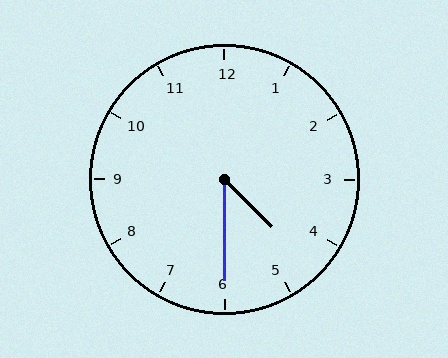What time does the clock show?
4:30.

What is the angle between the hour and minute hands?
Approximately 45 degrees.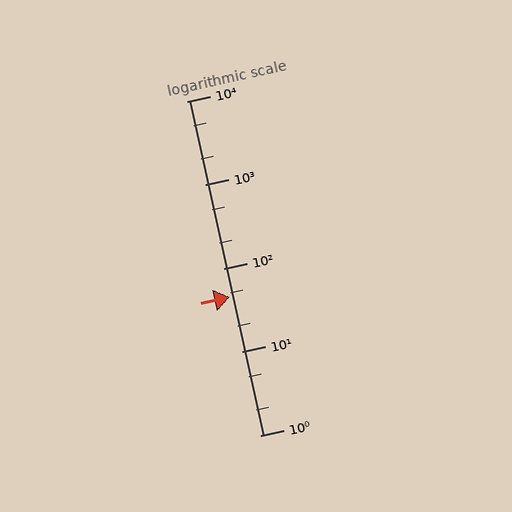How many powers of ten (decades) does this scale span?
The scale spans 4 decades, from 1 to 10000.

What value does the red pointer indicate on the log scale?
The pointer indicates approximately 45.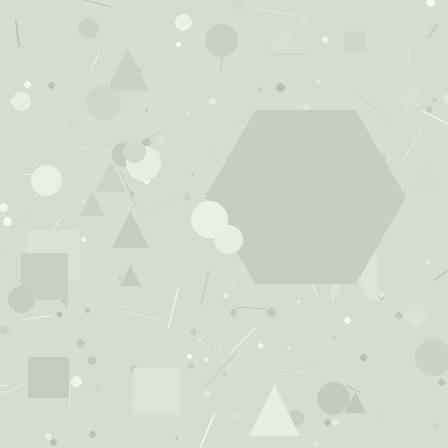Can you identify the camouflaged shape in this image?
The camouflaged shape is a hexagon.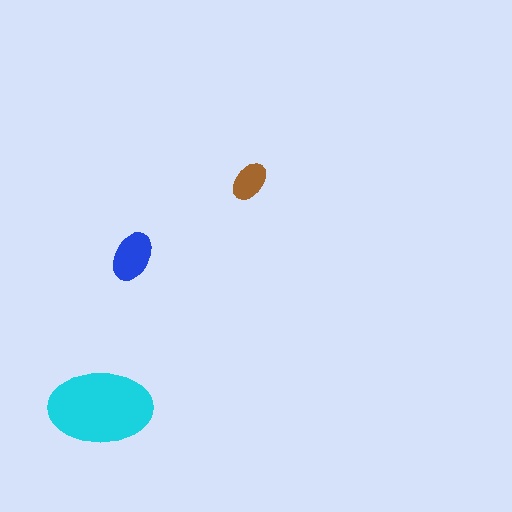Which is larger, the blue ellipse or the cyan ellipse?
The cyan one.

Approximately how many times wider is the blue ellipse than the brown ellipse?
About 1.5 times wider.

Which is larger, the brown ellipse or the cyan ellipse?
The cyan one.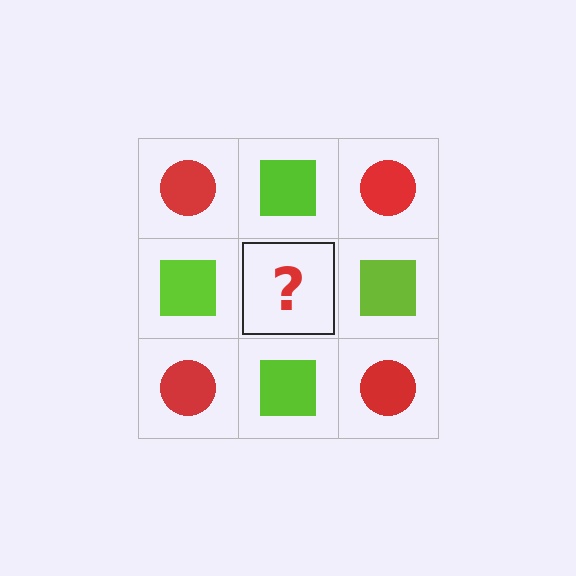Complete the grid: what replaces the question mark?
The question mark should be replaced with a red circle.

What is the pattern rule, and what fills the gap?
The rule is that it alternates red circle and lime square in a checkerboard pattern. The gap should be filled with a red circle.